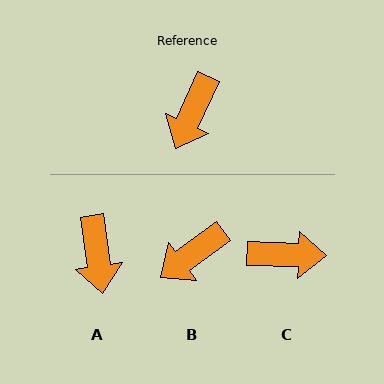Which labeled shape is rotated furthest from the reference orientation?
C, about 113 degrees away.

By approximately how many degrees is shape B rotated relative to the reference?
Approximately 29 degrees clockwise.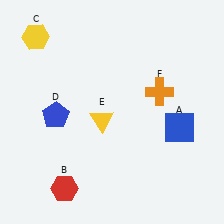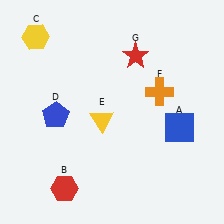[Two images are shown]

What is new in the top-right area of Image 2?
A red star (G) was added in the top-right area of Image 2.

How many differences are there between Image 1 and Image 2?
There is 1 difference between the two images.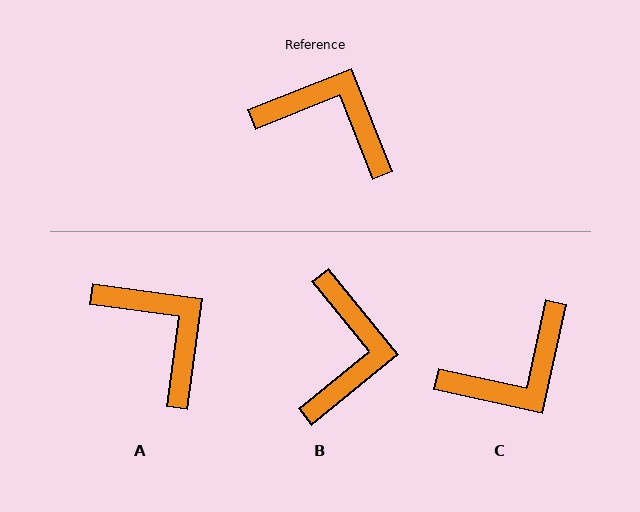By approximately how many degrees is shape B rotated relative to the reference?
Approximately 73 degrees clockwise.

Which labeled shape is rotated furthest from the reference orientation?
C, about 124 degrees away.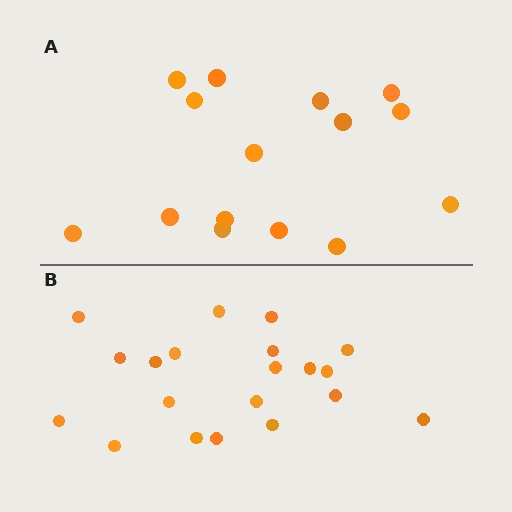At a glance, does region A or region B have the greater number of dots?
Region B (the bottom region) has more dots.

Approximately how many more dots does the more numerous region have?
Region B has about 5 more dots than region A.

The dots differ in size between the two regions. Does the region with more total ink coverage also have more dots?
No. Region A has more total ink coverage because its dots are larger, but region B actually contains more individual dots. Total area can be misleading — the number of items is what matters here.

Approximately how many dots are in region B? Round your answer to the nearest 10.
About 20 dots.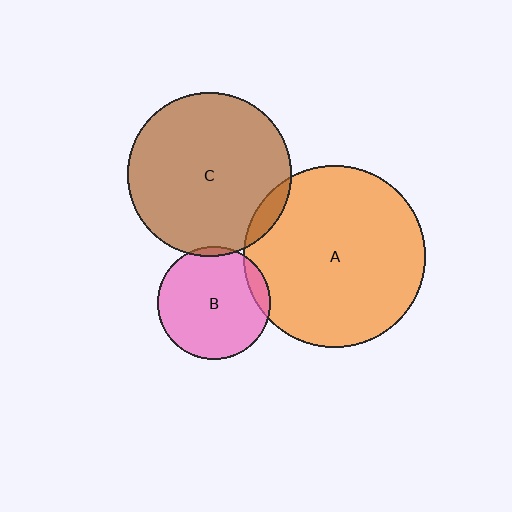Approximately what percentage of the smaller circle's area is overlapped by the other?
Approximately 5%.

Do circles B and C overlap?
Yes.